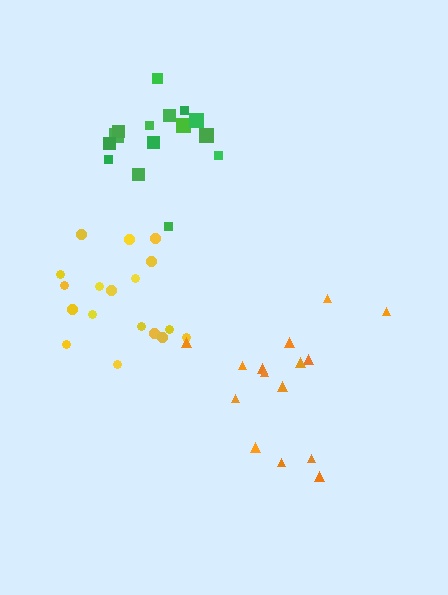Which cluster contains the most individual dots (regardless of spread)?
Yellow (18).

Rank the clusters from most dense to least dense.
green, yellow, orange.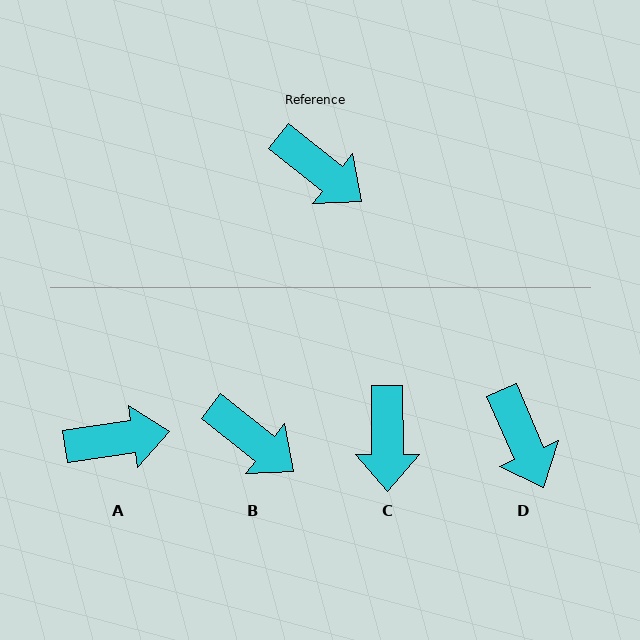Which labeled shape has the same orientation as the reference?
B.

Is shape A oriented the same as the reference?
No, it is off by about 47 degrees.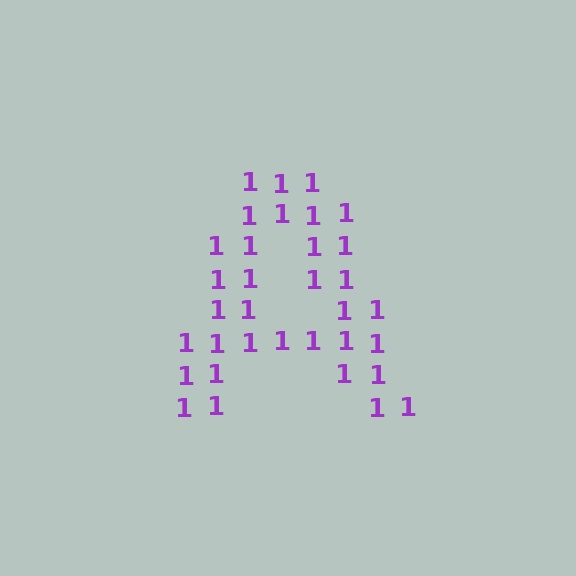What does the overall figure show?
The overall figure shows the letter A.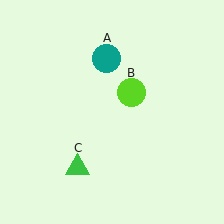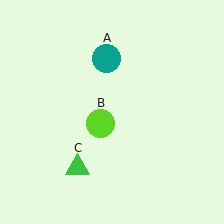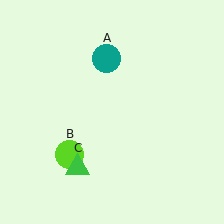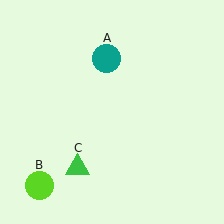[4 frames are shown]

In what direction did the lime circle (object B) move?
The lime circle (object B) moved down and to the left.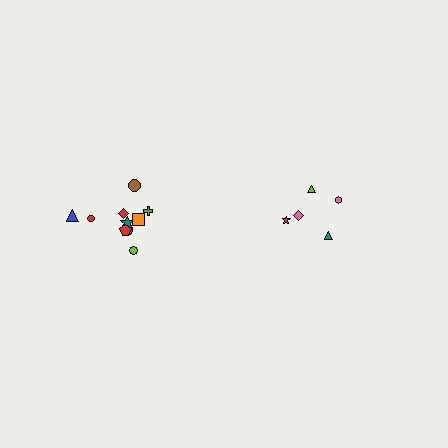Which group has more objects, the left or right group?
The left group.